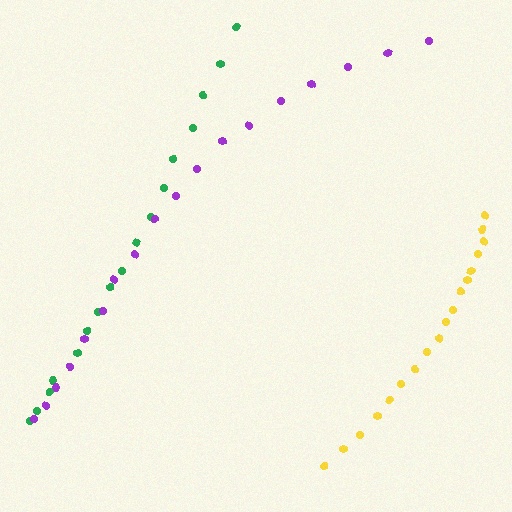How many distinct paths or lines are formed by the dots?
There are 3 distinct paths.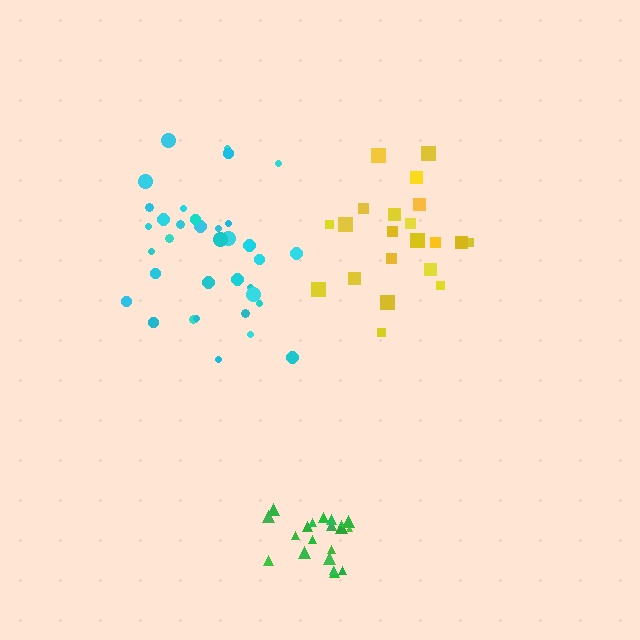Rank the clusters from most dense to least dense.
green, cyan, yellow.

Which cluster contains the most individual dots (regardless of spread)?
Cyan (35).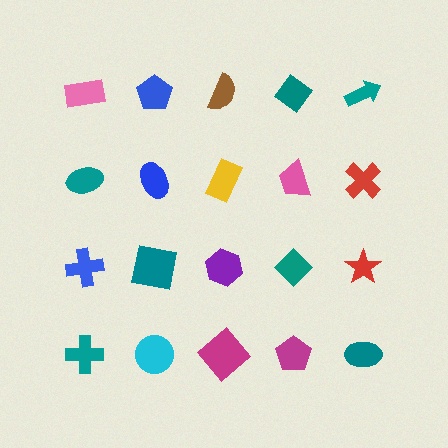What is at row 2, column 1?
A teal ellipse.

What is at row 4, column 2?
A cyan circle.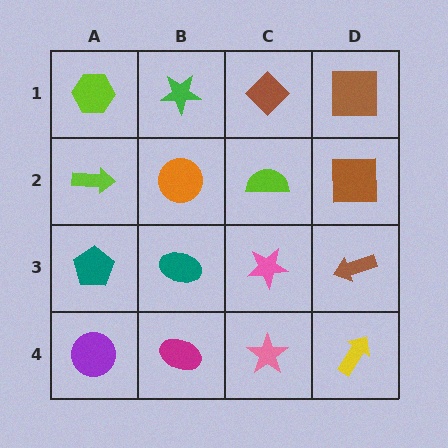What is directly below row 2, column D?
A brown arrow.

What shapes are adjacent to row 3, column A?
A lime arrow (row 2, column A), a purple circle (row 4, column A), a teal ellipse (row 3, column B).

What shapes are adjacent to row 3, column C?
A lime semicircle (row 2, column C), a pink star (row 4, column C), a teal ellipse (row 3, column B), a brown arrow (row 3, column D).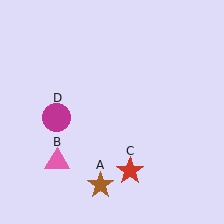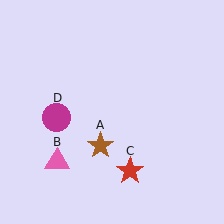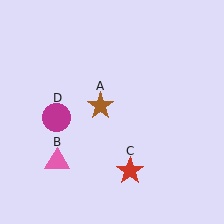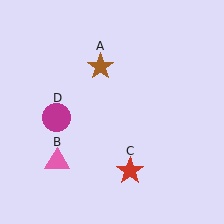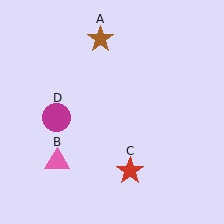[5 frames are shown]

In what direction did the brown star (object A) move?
The brown star (object A) moved up.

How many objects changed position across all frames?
1 object changed position: brown star (object A).